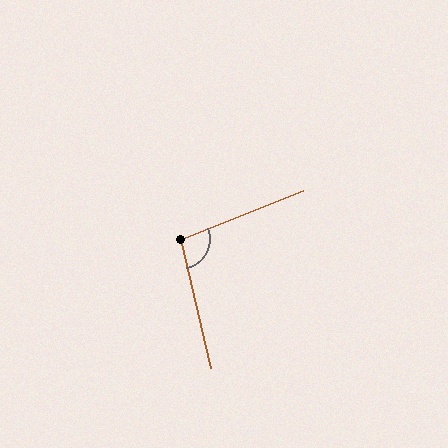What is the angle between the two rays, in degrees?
Approximately 98 degrees.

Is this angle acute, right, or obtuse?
It is obtuse.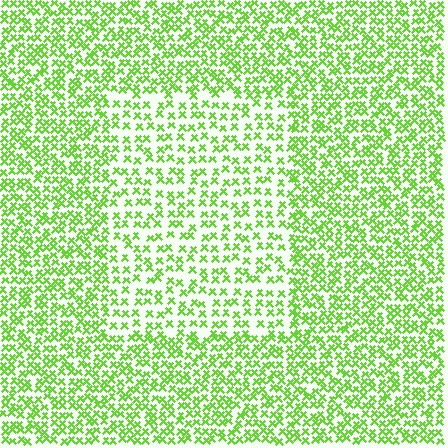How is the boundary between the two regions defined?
The boundary is defined by a change in element density (approximately 1.7x ratio). All elements are the same color, size, and shape.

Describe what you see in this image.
The image contains small lime elements arranged at two different densities. A rectangle-shaped region is visible where the elements are less densely packed than the surrounding area.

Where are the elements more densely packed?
The elements are more densely packed outside the rectangle boundary.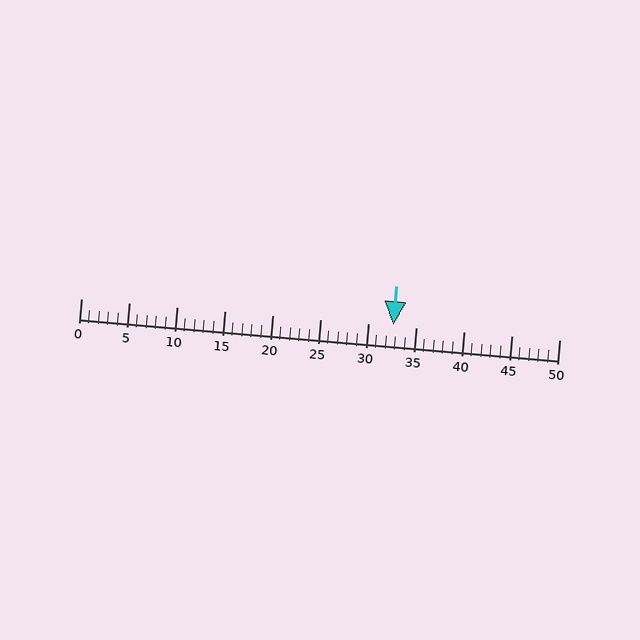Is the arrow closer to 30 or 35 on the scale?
The arrow is closer to 35.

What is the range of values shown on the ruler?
The ruler shows values from 0 to 50.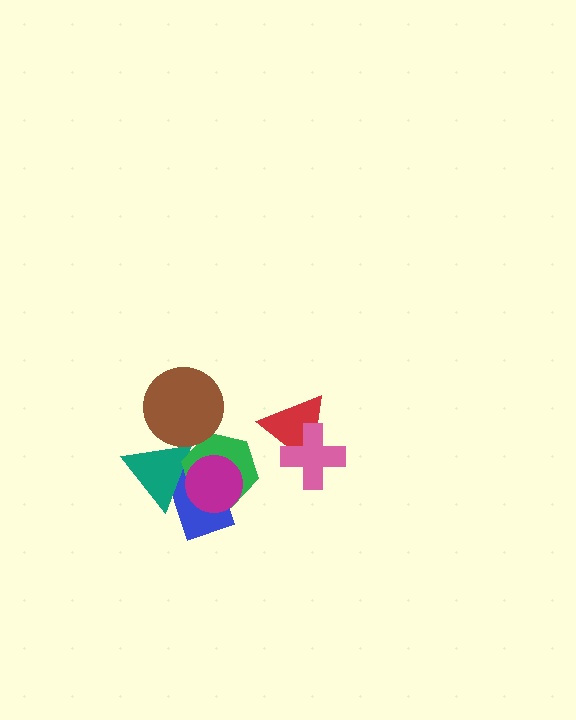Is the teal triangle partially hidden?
Yes, it is partially covered by another shape.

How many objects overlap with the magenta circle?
3 objects overlap with the magenta circle.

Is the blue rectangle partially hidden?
Yes, it is partially covered by another shape.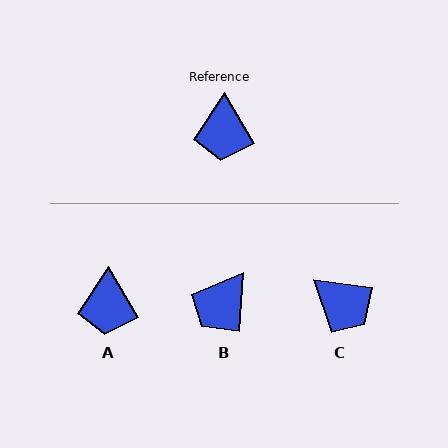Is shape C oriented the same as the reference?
No, it is off by about 52 degrees.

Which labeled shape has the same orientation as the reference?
A.